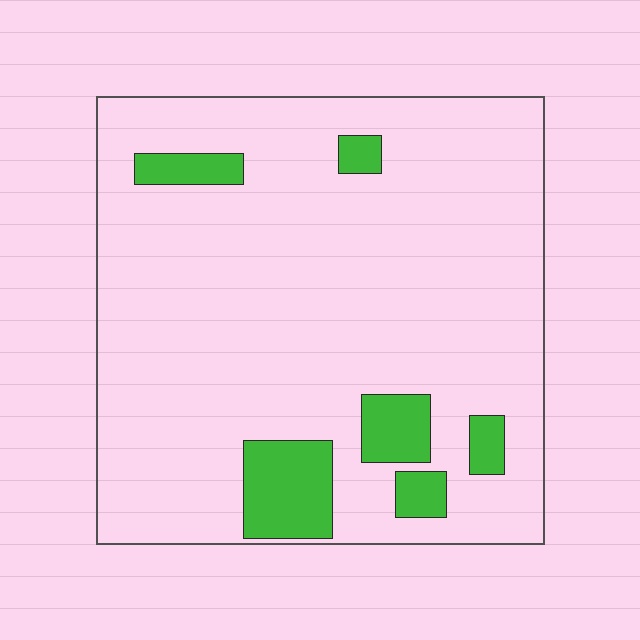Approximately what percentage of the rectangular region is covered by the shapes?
Approximately 10%.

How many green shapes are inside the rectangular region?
6.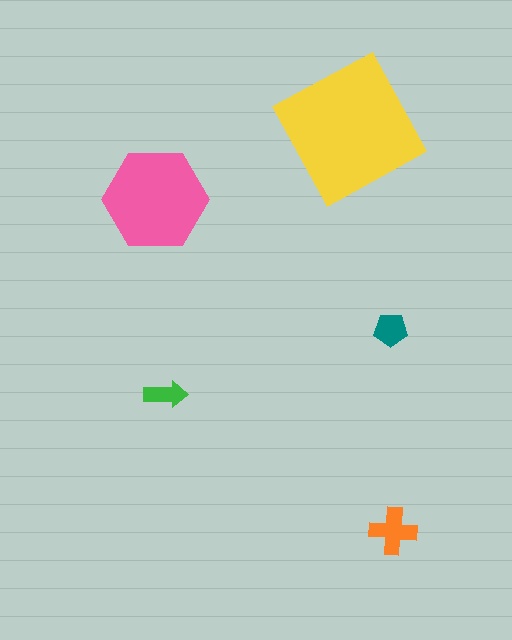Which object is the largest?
The yellow square.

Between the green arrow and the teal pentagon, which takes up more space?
The teal pentagon.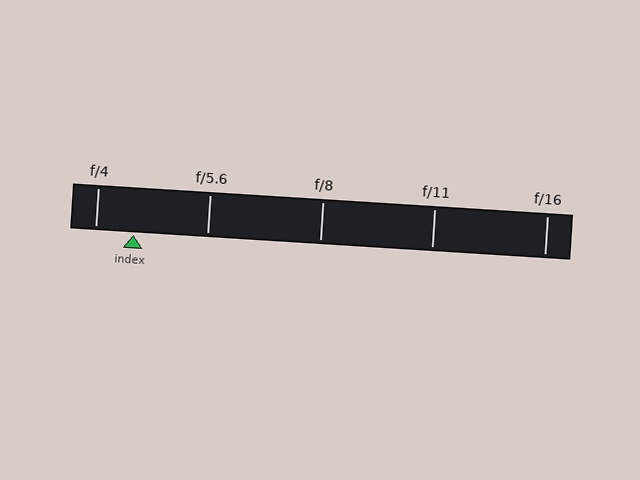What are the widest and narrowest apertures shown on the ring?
The widest aperture shown is f/4 and the narrowest is f/16.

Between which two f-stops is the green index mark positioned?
The index mark is between f/4 and f/5.6.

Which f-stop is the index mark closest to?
The index mark is closest to f/4.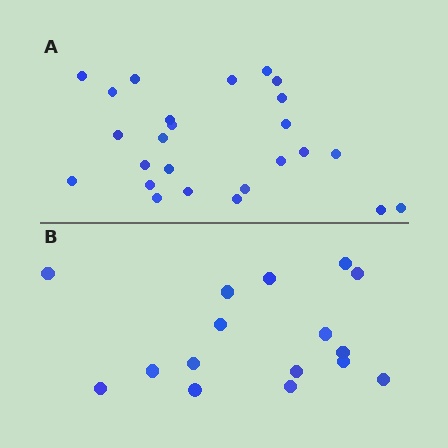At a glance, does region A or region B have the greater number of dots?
Region A (the top region) has more dots.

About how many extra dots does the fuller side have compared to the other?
Region A has roughly 8 or so more dots than region B.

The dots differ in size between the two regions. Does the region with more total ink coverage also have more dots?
No. Region B has more total ink coverage because its dots are larger, but region A actually contains more individual dots. Total area can be misleading — the number of items is what matters here.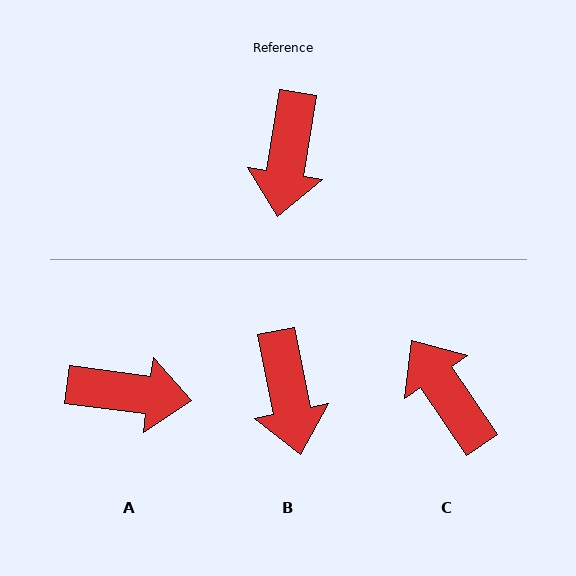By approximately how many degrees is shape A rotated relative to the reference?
Approximately 92 degrees counter-clockwise.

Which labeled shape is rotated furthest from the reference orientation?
C, about 136 degrees away.